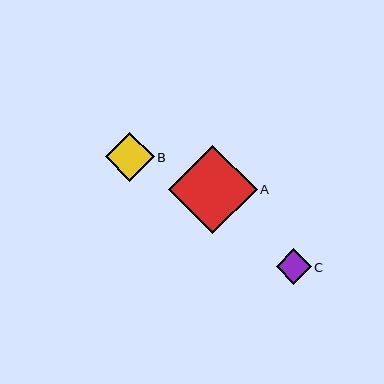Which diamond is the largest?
Diamond A is the largest with a size of approximately 88 pixels.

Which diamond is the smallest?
Diamond C is the smallest with a size of approximately 35 pixels.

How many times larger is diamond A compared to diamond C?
Diamond A is approximately 2.5 times the size of diamond C.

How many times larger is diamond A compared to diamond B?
Diamond A is approximately 1.8 times the size of diamond B.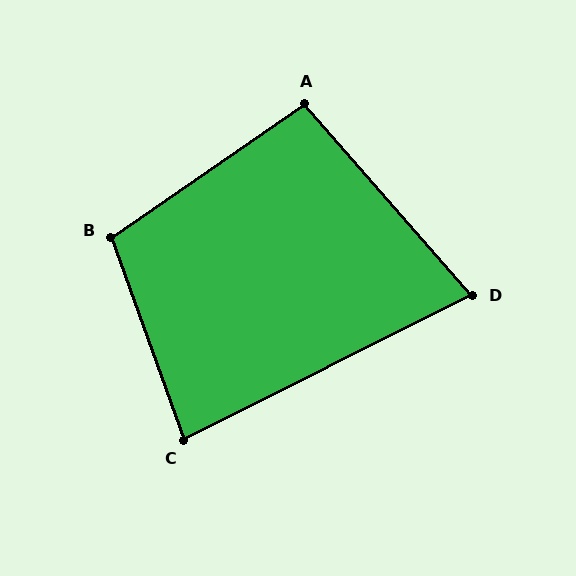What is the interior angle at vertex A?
Approximately 97 degrees (obtuse).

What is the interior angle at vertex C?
Approximately 83 degrees (acute).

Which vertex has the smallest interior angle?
D, at approximately 75 degrees.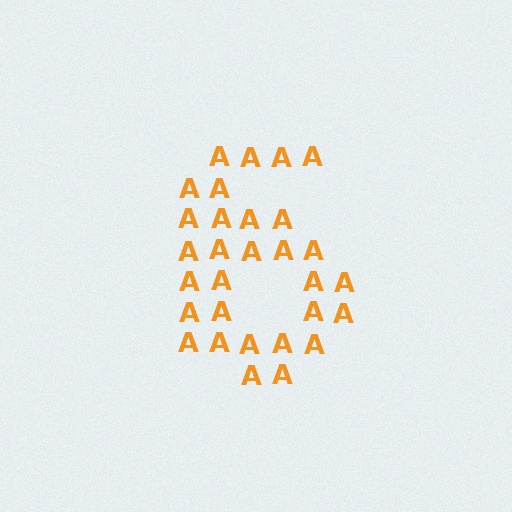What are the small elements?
The small elements are letter A's.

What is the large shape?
The large shape is the digit 6.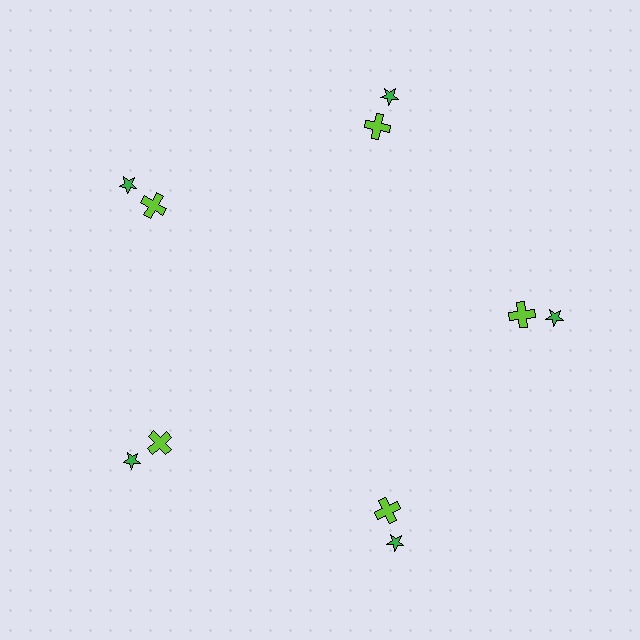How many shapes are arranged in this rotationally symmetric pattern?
There are 10 shapes, arranged in 5 groups of 2.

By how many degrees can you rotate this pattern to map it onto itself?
The pattern maps onto itself every 72 degrees of rotation.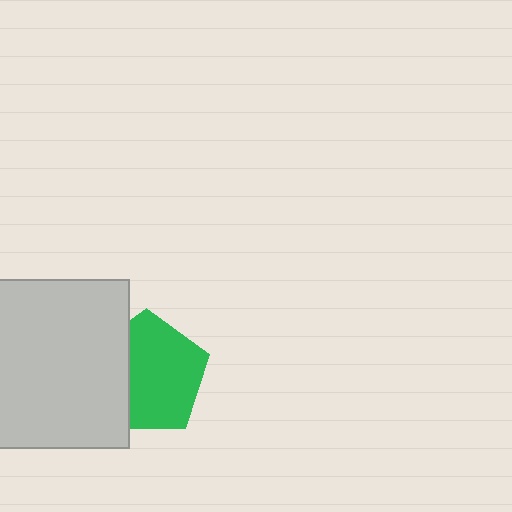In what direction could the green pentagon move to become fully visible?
The green pentagon could move right. That would shift it out from behind the light gray rectangle entirely.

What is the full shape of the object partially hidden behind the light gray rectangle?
The partially hidden object is a green pentagon.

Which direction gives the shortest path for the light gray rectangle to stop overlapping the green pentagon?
Moving left gives the shortest separation.